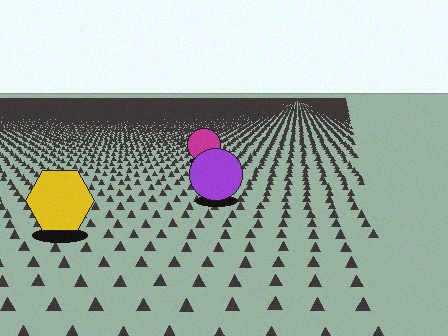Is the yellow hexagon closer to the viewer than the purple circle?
Yes. The yellow hexagon is closer — you can tell from the texture gradient: the ground texture is coarser near it.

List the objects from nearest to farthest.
From nearest to farthest: the yellow hexagon, the purple circle, the magenta circle.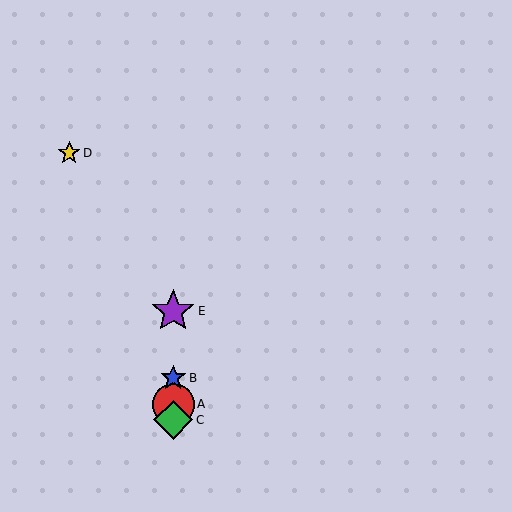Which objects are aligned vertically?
Objects A, B, C, E are aligned vertically.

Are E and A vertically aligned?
Yes, both are at x≈173.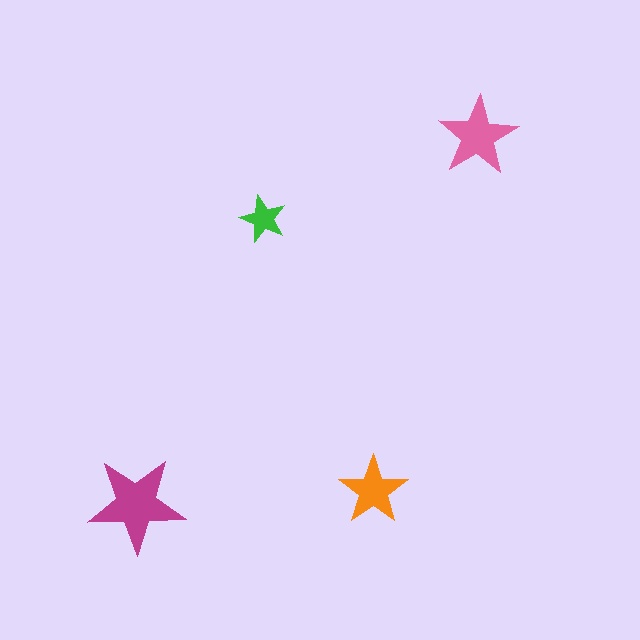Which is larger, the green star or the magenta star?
The magenta one.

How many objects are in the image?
There are 4 objects in the image.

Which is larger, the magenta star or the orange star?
The magenta one.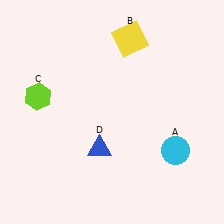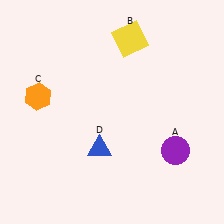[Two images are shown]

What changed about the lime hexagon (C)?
In Image 1, C is lime. In Image 2, it changed to orange.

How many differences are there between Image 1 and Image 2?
There are 2 differences between the two images.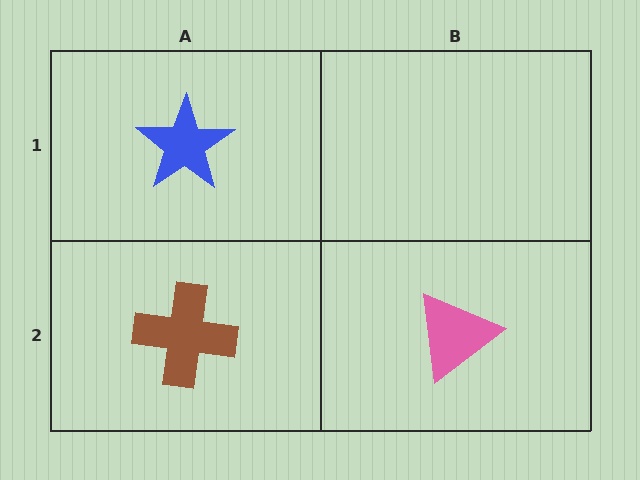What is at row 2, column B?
A pink triangle.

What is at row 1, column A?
A blue star.